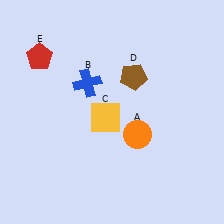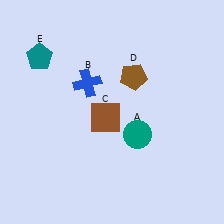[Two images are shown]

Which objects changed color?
A changed from orange to teal. C changed from yellow to brown. E changed from red to teal.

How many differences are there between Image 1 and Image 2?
There are 3 differences between the two images.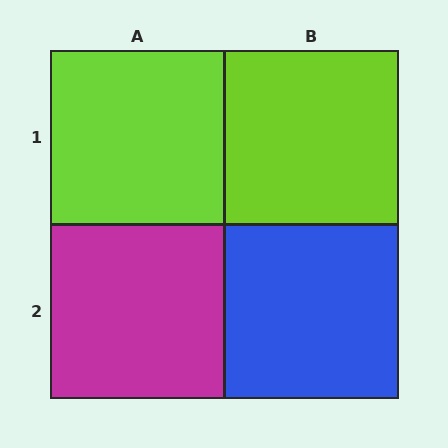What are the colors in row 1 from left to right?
Lime, lime.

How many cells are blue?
1 cell is blue.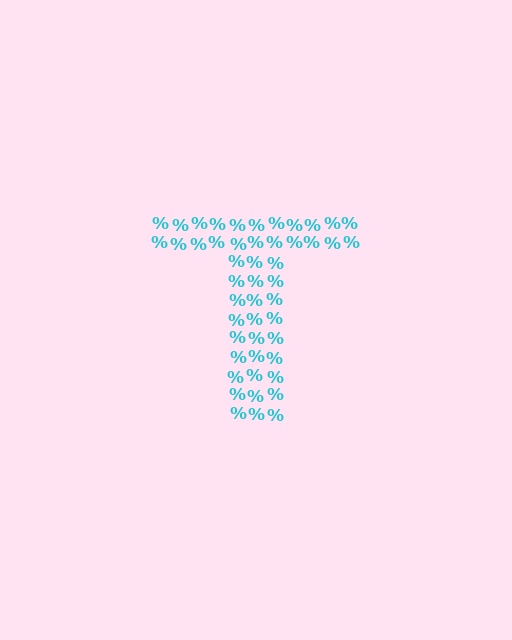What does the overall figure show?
The overall figure shows the letter T.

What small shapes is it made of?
It is made of small percent signs.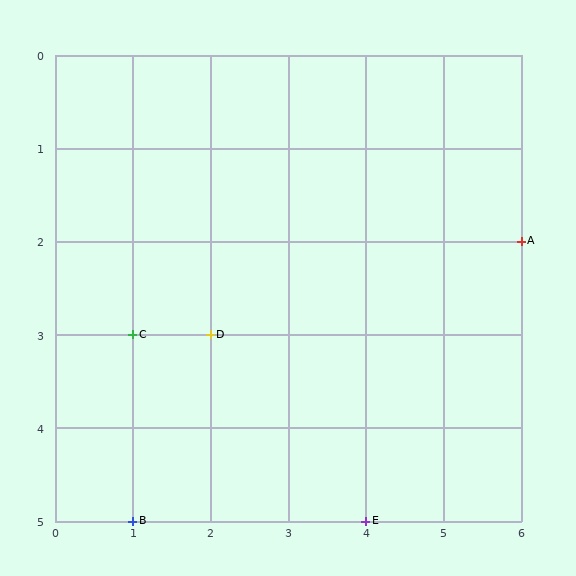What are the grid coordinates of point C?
Point C is at grid coordinates (1, 3).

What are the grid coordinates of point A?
Point A is at grid coordinates (6, 2).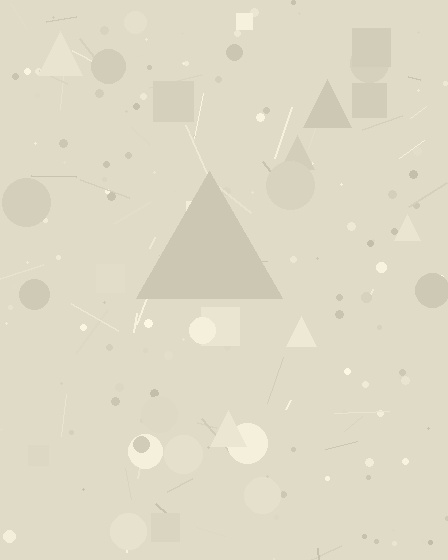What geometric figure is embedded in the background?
A triangle is embedded in the background.